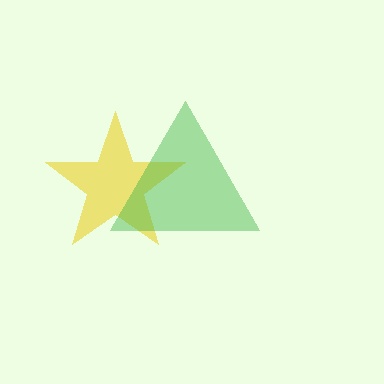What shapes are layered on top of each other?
The layered shapes are: a yellow star, a green triangle.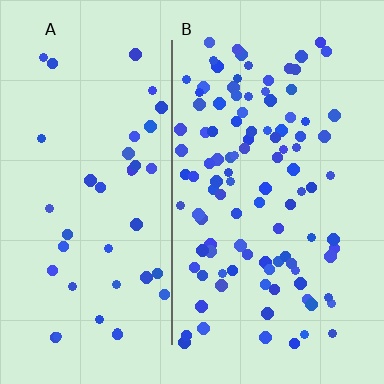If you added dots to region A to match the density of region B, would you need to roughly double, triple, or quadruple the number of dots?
Approximately double.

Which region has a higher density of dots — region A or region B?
B (the right).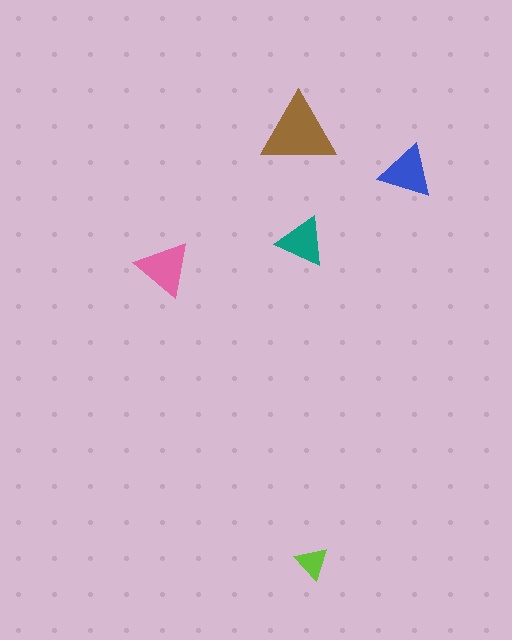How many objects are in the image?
There are 5 objects in the image.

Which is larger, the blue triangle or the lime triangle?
The blue one.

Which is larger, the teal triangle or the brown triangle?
The brown one.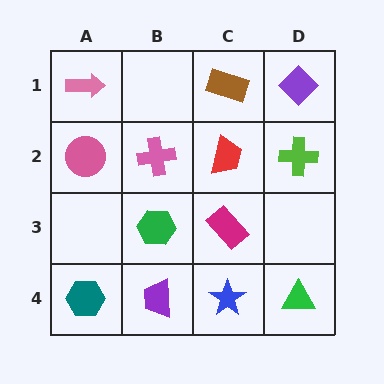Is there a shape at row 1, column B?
No, that cell is empty.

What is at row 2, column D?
A lime cross.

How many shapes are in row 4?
4 shapes.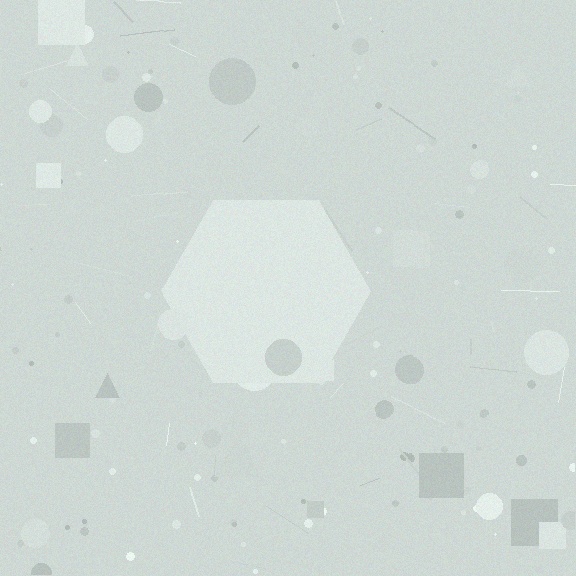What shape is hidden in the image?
A hexagon is hidden in the image.